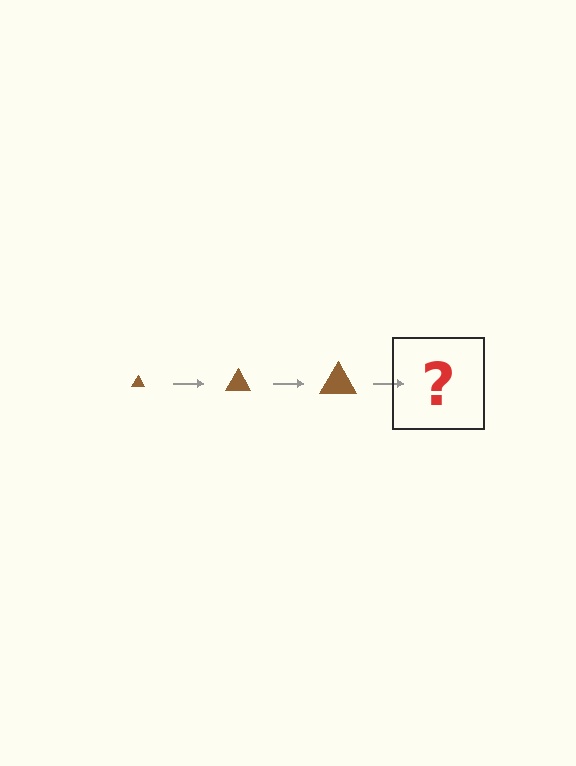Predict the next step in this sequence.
The next step is a brown triangle, larger than the previous one.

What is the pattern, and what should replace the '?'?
The pattern is that the triangle gets progressively larger each step. The '?' should be a brown triangle, larger than the previous one.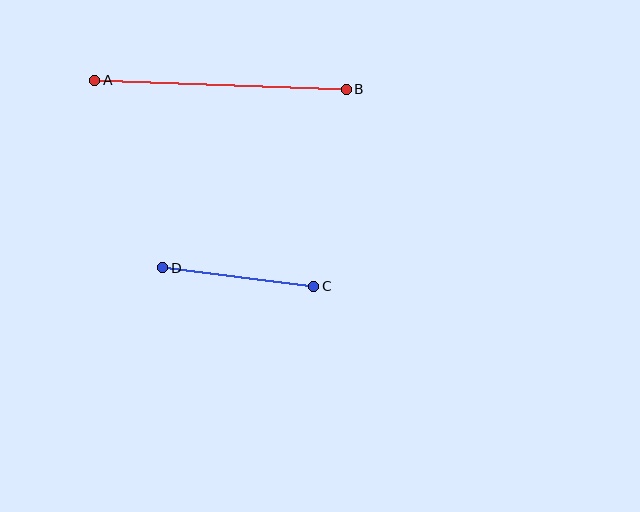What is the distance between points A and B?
The distance is approximately 252 pixels.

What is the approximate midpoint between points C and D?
The midpoint is at approximately (238, 277) pixels.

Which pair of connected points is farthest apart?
Points A and B are farthest apart.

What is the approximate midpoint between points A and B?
The midpoint is at approximately (221, 85) pixels.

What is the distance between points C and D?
The distance is approximately 152 pixels.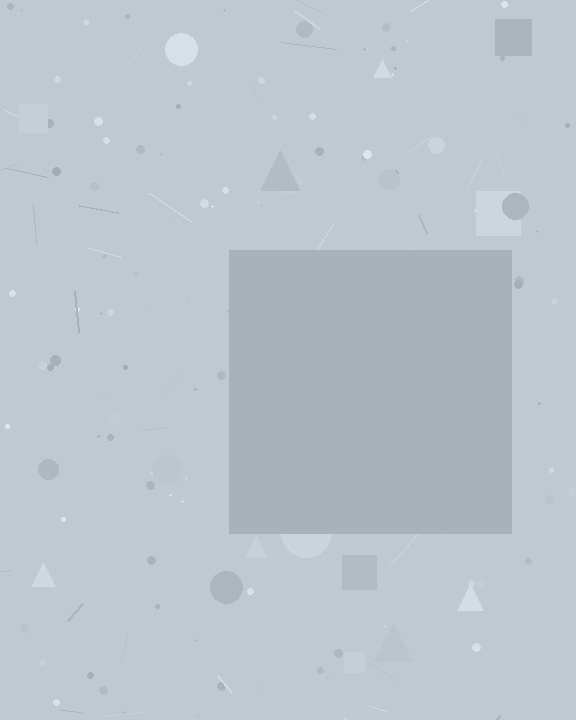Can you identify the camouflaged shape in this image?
The camouflaged shape is a square.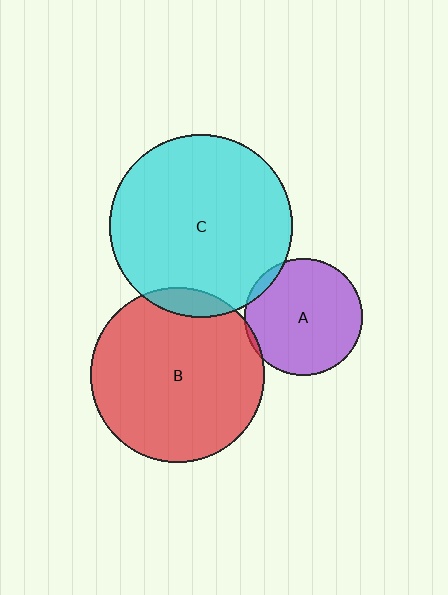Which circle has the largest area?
Circle C (cyan).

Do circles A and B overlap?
Yes.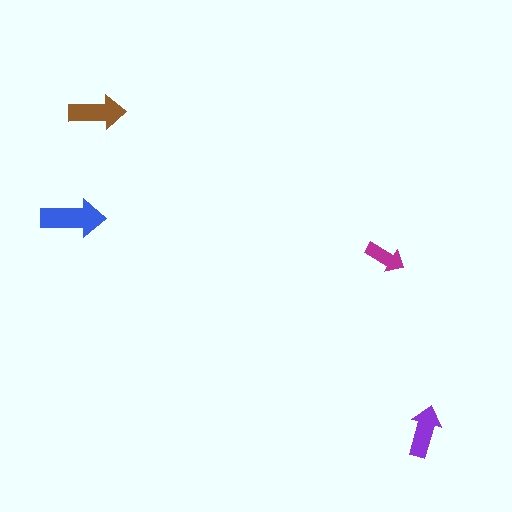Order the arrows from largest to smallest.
the blue one, the brown one, the purple one, the magenta one.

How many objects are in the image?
There are 4 objects in the image.